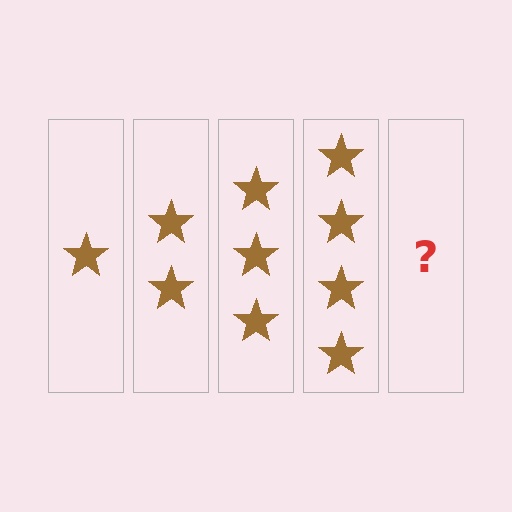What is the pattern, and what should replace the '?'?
The pattern is that each step adds one more star. The '?' should be 5 stars.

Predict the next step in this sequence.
The next step is 5 stars.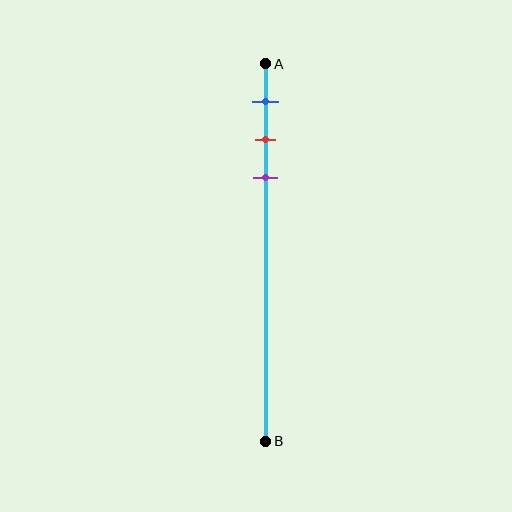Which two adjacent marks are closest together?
The red and purple marks are the closest adjacent pair.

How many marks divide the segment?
There are 3 marks dividing the segment.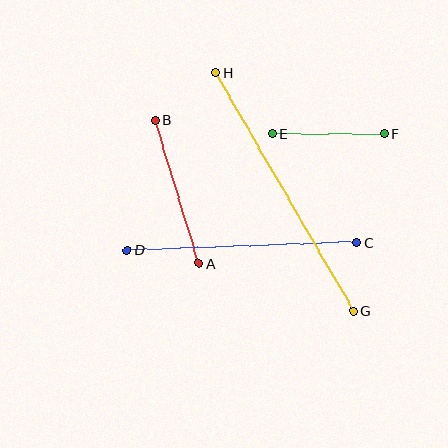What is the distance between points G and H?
The distance is approximately 275 pixels.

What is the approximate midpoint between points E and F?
The midpoint is at approximately (328, 134) pixels.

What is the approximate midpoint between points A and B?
The midpoint is at approximately (177, 191) pixels.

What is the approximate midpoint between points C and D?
The midpoint is at approximately (242, 246) pixels.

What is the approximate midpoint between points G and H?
The midpoint is at approximately (285, 192) pixels.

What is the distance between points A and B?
The distance is approximately 150 pixels.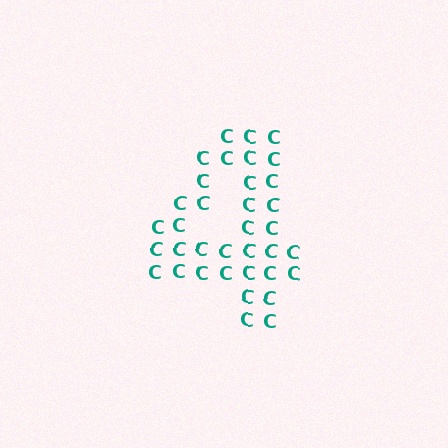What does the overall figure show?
The overall figure shows the digit 4.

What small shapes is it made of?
It is made of small letter C's.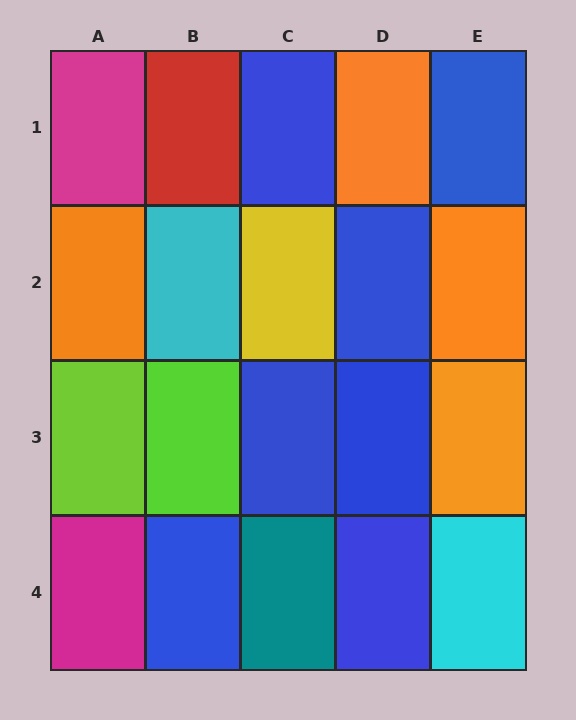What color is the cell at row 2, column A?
Orange.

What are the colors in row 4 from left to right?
Magenta, blue, teal, blue, cyan.